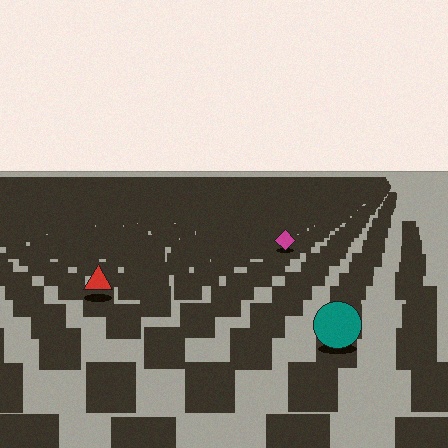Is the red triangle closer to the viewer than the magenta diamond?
Yes. The red triangle is closer — you can tell from the texture gradient: the ground texture is coarser near it.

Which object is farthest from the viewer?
The magenta diamond is farthest from the viewer. It appears smaller and the ground texture around it is denser.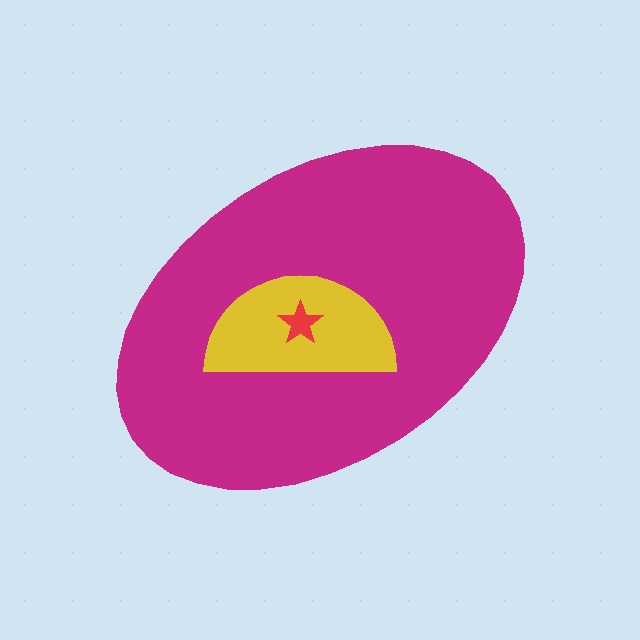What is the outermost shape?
The magenta ellipse.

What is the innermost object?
The red star.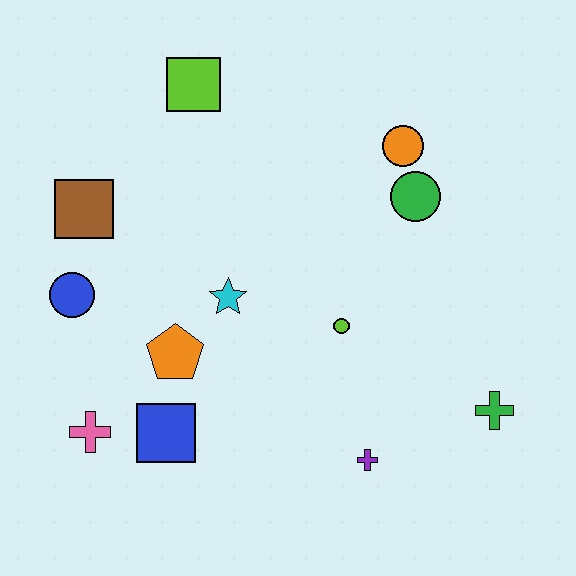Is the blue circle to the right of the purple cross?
No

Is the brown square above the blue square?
Yes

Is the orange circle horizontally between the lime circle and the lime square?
No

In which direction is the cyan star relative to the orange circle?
The cyan star is to the left of the orange circle.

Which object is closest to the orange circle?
The green circle is closest to the orange circle.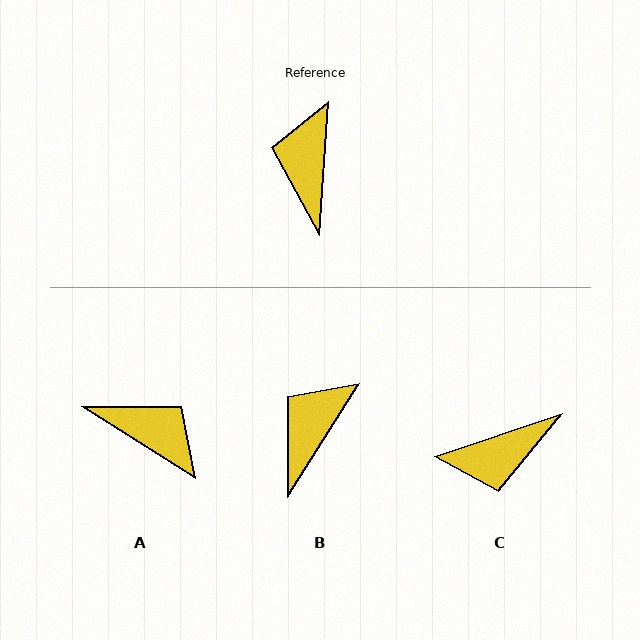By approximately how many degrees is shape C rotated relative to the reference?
Approximately 112 degrees counter-clockwise.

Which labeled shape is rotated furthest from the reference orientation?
A, about 119 degrees away.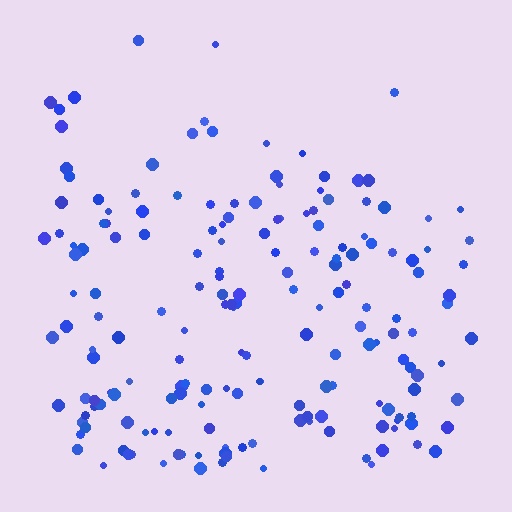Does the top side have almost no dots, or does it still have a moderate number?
Still a moderate number, just noticeably fewer than the bottom.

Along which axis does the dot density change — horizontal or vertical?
Vertical.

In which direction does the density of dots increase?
From top to bottom, with the bottom side densest.